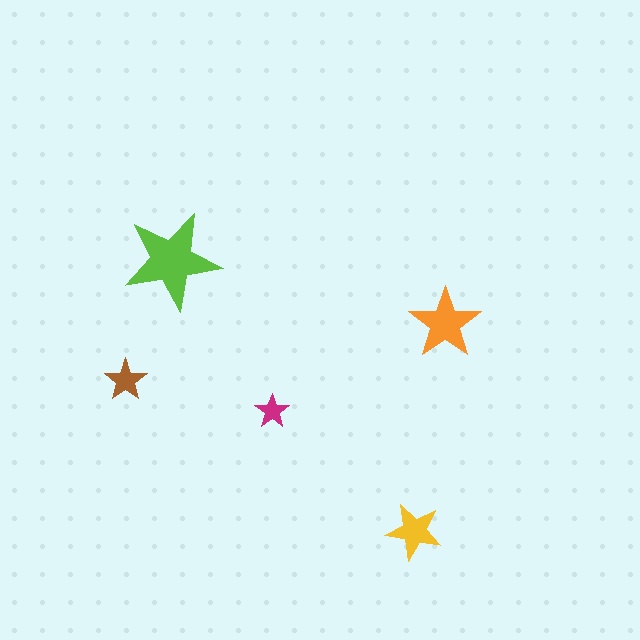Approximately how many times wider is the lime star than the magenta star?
About 3 times wider.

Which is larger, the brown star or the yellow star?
The yellow one.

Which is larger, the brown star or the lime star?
The lime one.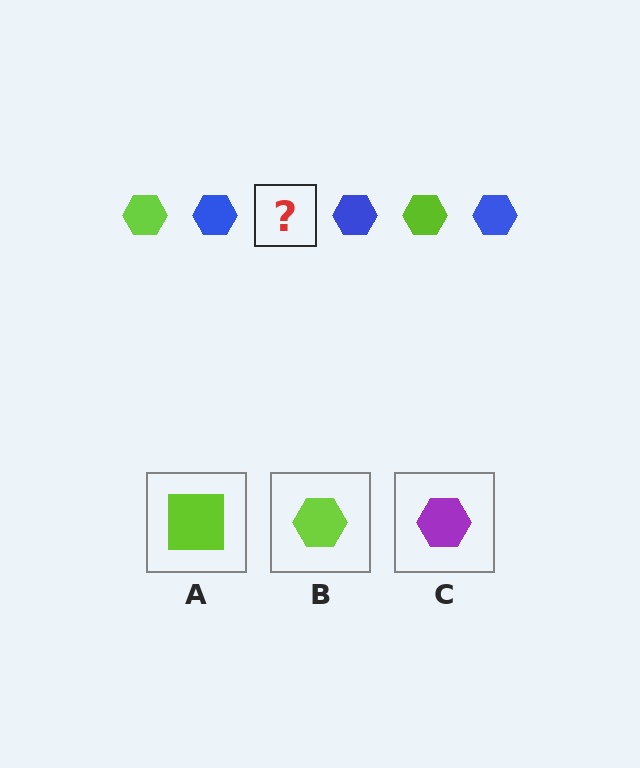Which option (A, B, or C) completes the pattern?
B.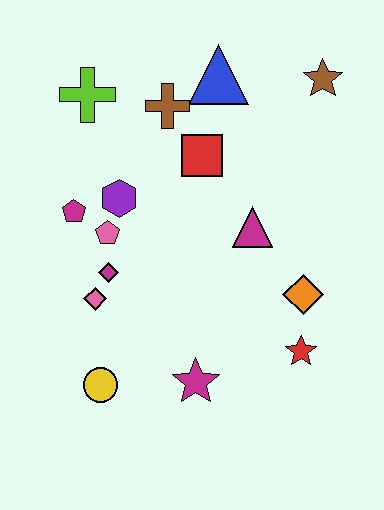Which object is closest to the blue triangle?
The brown cross is closest to the blue triangle.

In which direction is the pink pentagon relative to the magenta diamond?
The pink pentagon is above the magenta diamond.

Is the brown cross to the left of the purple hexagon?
No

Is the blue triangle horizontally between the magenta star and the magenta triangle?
Yes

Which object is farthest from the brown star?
The yellow circle is farthest from the brown star.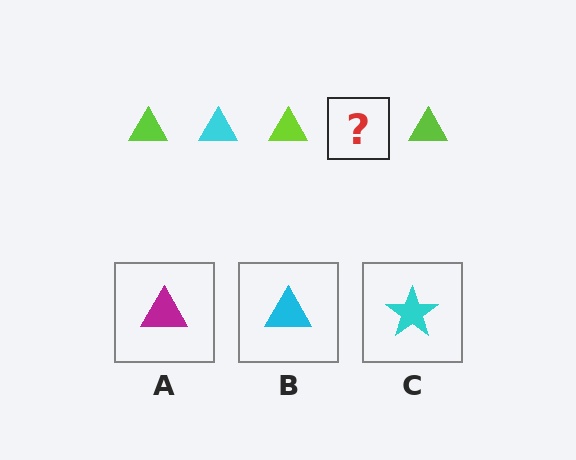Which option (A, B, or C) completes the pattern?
B.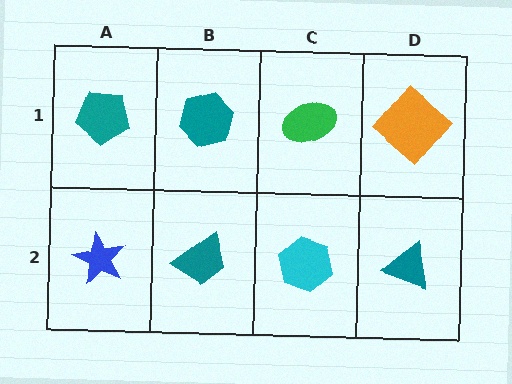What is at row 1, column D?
An orange diamond.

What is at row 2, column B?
A teal trapezoid.